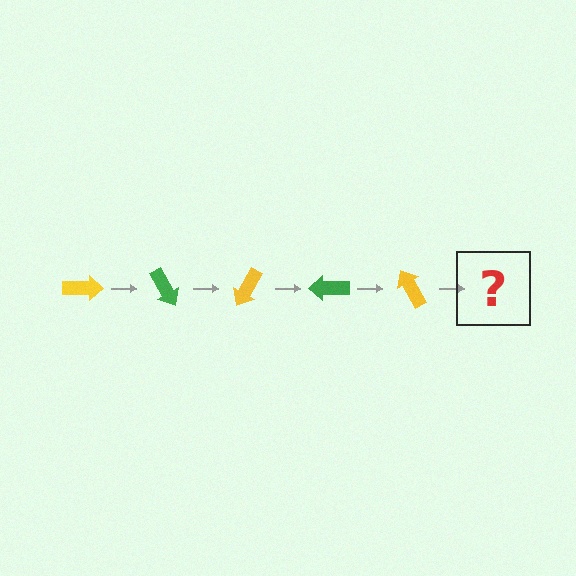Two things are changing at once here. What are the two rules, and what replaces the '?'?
The two rules are that it rotates 60 degrees each step and the color cycles through yellow and green. The '?' should be a green arrow, rotated 300 degrees from the start.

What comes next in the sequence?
The next element should be a green arrow, rotated 300 degrees from the start.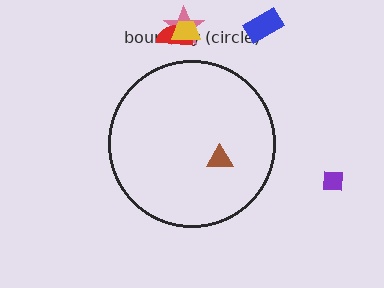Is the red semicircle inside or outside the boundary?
Outside.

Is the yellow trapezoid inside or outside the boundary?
Outside.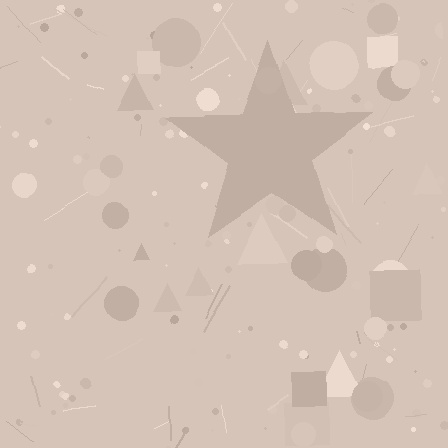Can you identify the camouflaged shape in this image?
The camouflaged shape is a star.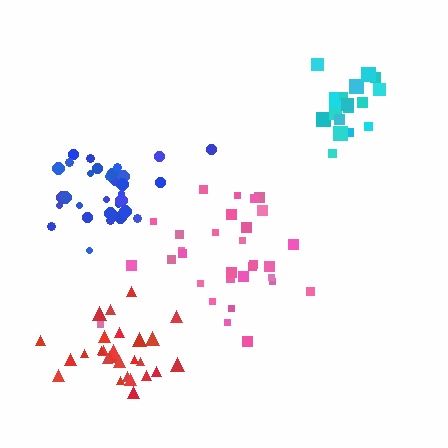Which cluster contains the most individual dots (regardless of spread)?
Blue (32).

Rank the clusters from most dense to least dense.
blue, cyan, red, pink.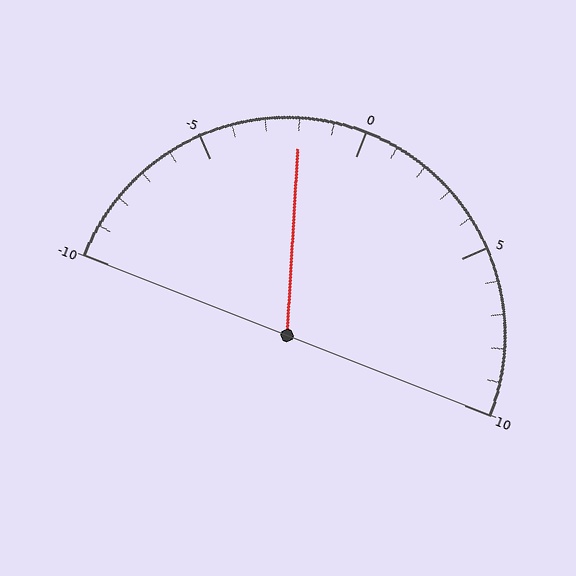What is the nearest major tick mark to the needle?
The nearest major tick mark is 0.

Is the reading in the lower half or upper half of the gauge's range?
The reading is in the lower half of the range (-10 to 10).